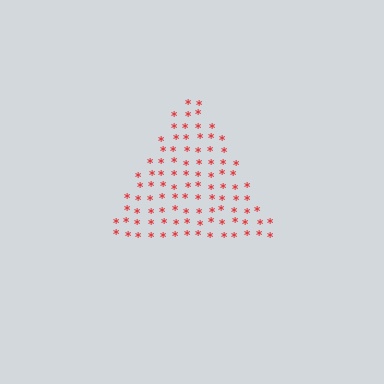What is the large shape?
The large shape is a triangle.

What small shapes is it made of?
It is made of small asterisks.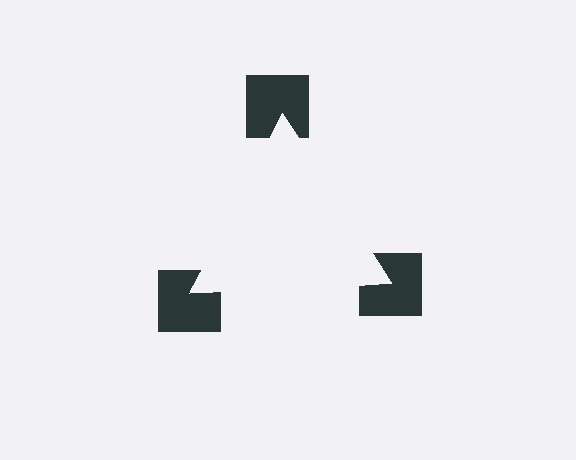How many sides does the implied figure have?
3 sides.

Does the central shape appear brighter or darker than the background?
It typically appears slightly brighter than the background, even though no actual brightness change is drawn.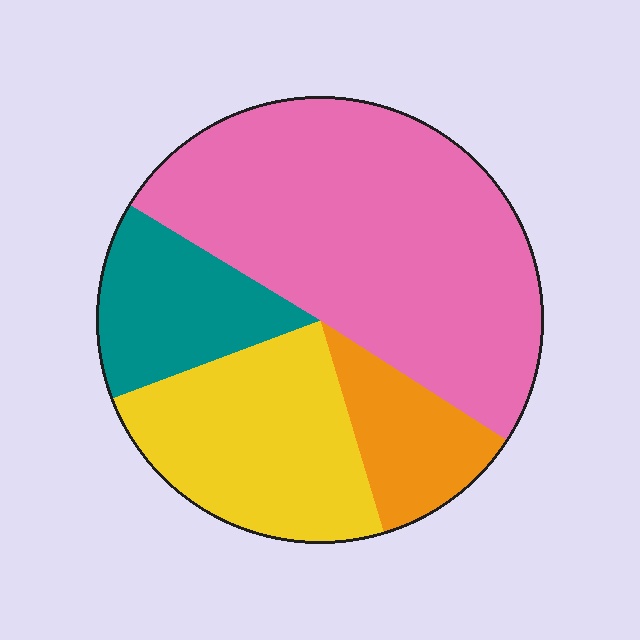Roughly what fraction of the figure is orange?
Orange covers around 10% of the figure.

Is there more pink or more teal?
Pink.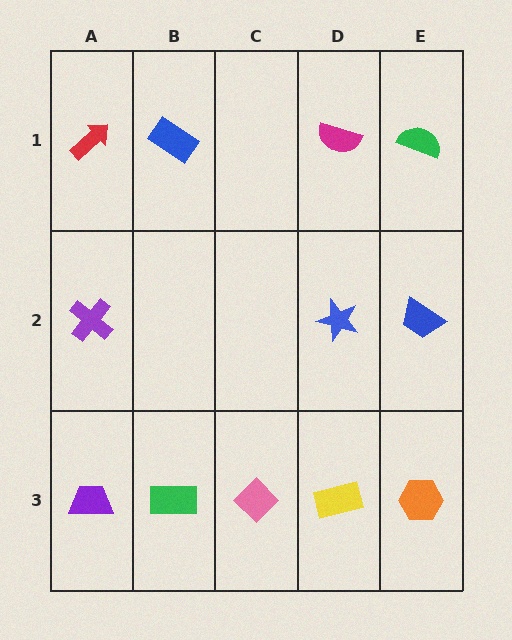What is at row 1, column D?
A magenta semicircle.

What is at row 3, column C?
A pink diamond.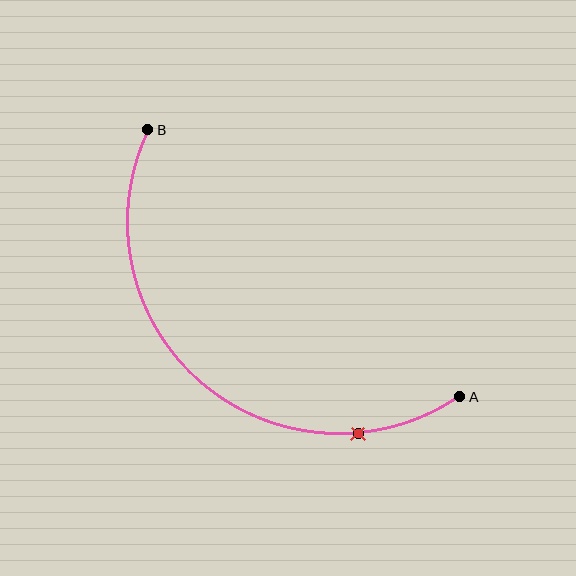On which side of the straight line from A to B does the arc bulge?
The arc bulges below and to the left of the straight line connecting A and B.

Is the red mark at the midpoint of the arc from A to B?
No. The red mark lies on the arc but is closer to endpoint A. The arc midpoint would be at the point on the curve equidistant along the arc from both A and B.